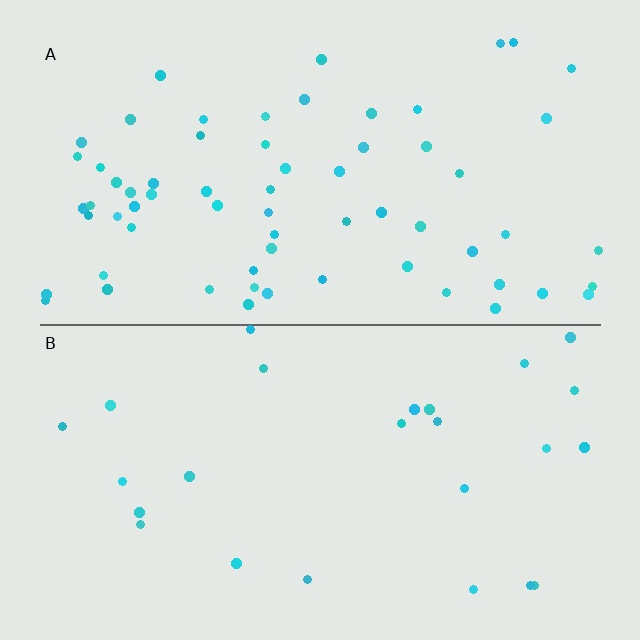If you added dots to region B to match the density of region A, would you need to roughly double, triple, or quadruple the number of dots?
Approximately triple.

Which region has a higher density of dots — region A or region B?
A (the top).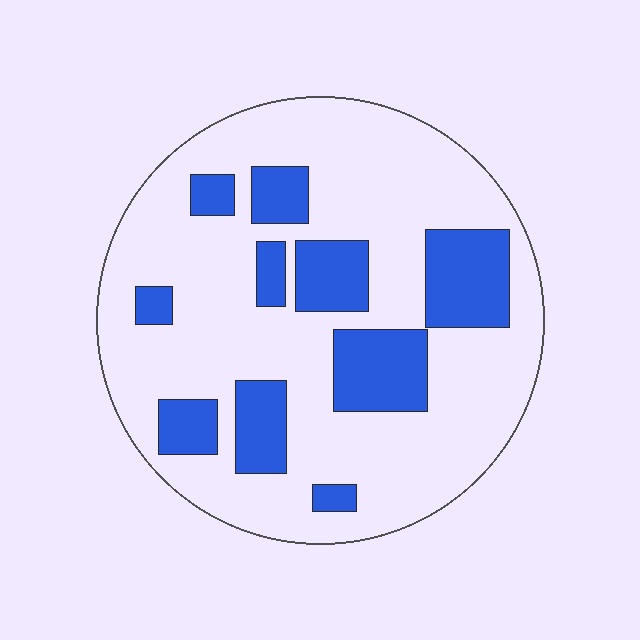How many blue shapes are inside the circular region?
10.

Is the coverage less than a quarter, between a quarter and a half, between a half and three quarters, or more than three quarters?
Between a quarter and a half.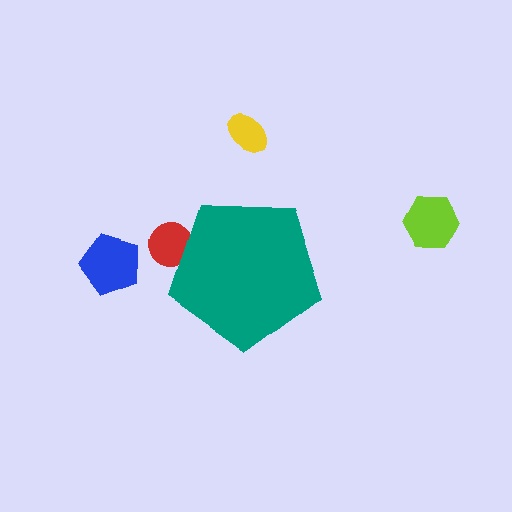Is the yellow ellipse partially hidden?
No, the yellow ellipse is fully visible.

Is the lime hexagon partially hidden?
No, the lime hexagon is fully visible.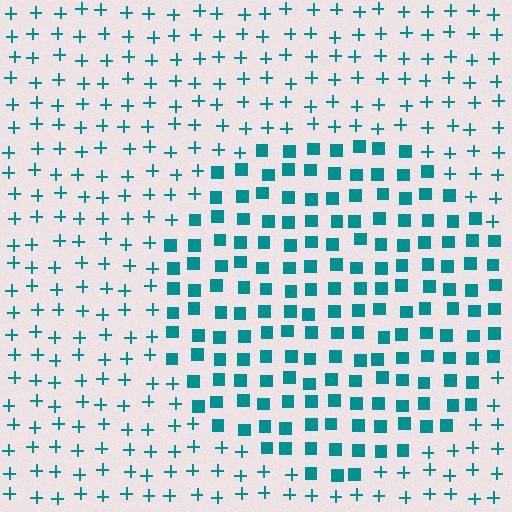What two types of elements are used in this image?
The image uses squares inside the circle region and plus signs outside it.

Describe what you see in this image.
The image is filled with small teal elements arranged in a uniform grid. A circle-shaped region contains squares, while the surrounding area contains plus signs. The boundary is defined purely by the change in element shape.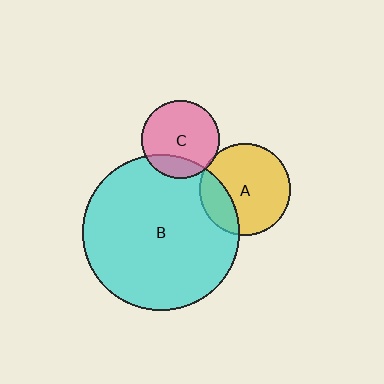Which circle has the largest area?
Circle B (cyan).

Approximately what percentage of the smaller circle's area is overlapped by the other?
Approximately 25%.